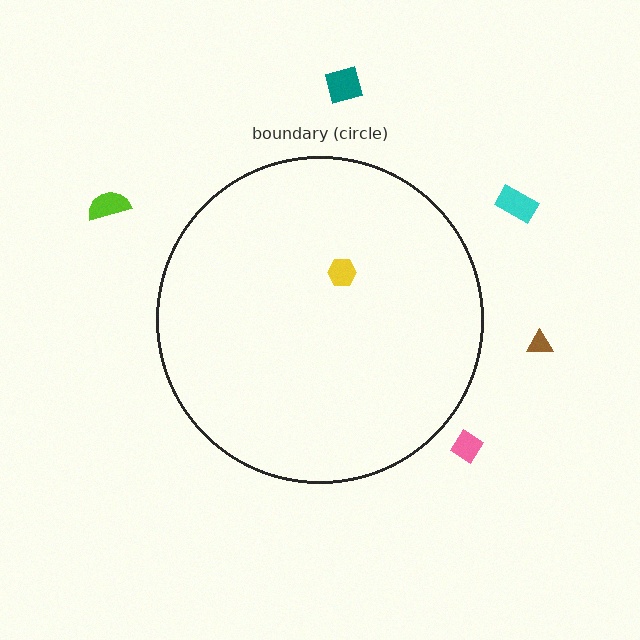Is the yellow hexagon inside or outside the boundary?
Inside.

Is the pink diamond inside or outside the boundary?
Outside.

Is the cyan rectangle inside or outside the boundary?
Outside.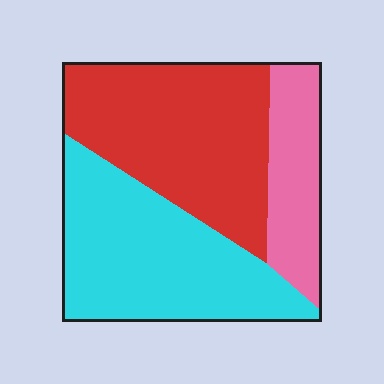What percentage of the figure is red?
Red covers about 40% of the figure.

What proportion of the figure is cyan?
Cyan covers roughly 40% of the figure.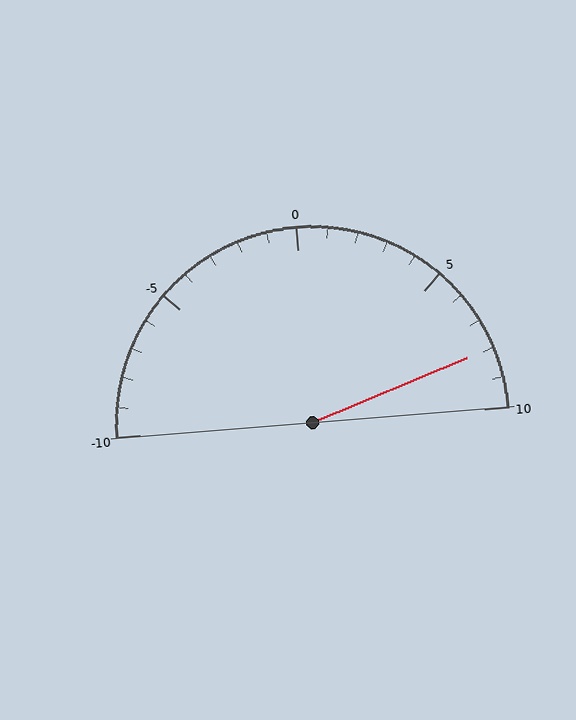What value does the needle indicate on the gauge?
The needle indicates approximately 8.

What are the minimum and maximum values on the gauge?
The gauge ranges from -10 to 10.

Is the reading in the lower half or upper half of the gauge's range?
The reading is in the upper half of the range (-10 to 10).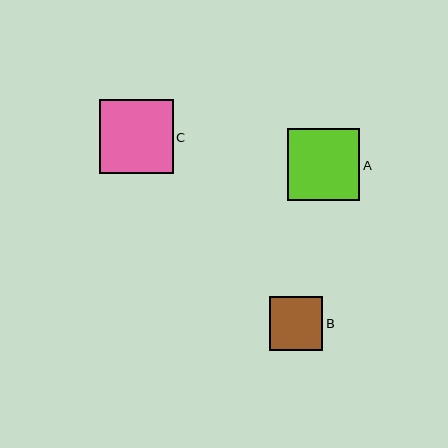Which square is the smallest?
Square B is the smallest with a size of approximately 53 pixels.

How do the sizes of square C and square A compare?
Square C and square A are approximately the same size.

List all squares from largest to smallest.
From largest to smallest: C, A, B.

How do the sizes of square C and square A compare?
Square C and square A are approximately the same size.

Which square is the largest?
Square C is the largest with a size of approximately 74 pixels.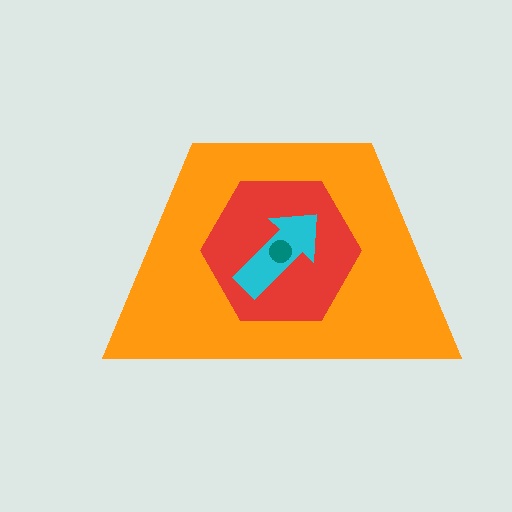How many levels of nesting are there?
4.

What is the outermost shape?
The orange trapezoid.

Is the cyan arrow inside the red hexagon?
Yes.